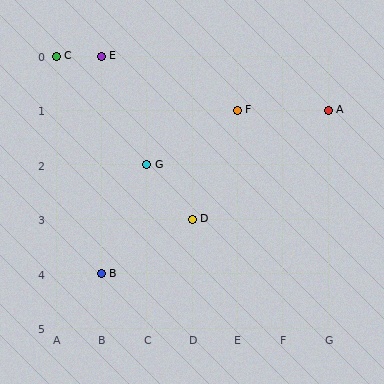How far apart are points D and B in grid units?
Points D and B are 2 columns and 1 row apart (about 2.2 grid units diagonally).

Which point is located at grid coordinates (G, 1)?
Point A is at (G, 1).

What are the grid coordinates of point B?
Point B is at grid coordinates (B, 4).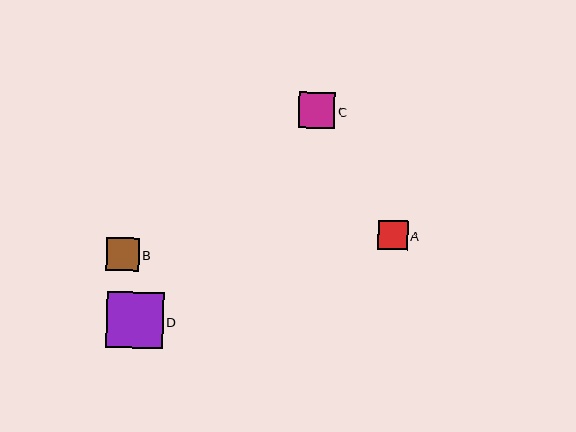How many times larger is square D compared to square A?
Square D is approximately 1.9 times the size of square A.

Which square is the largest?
Square D is the largest with a size of approximately 57 pixels.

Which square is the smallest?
Square A is the smallest with a size of approximately 30 pixels.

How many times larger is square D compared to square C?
Square D is approximately 1.6 times the size of square C.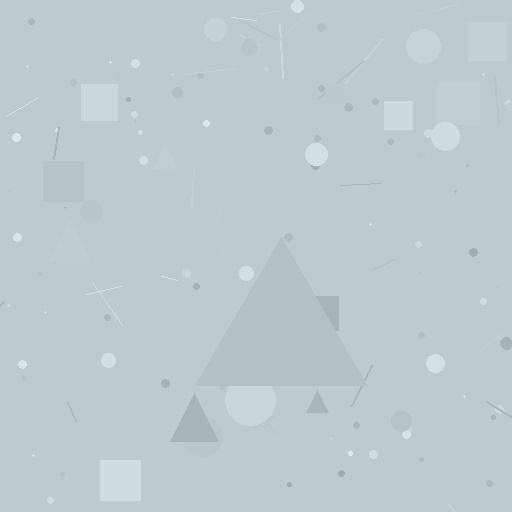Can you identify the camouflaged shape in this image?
The camouflaged shape is a triangle.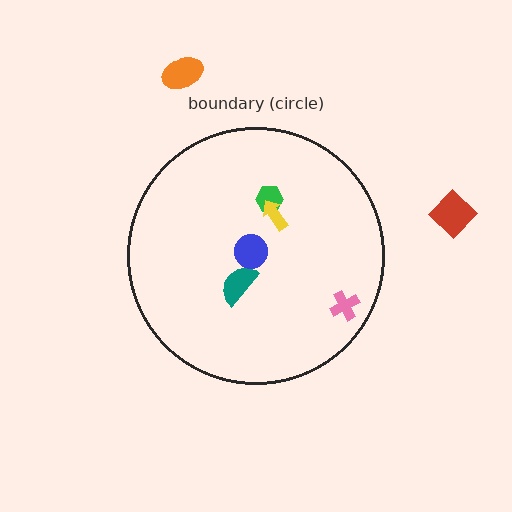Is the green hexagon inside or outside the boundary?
Inside.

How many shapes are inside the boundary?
5 inside, 2 outside.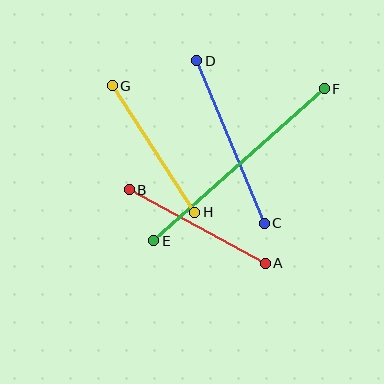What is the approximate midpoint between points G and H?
The midpoint is at approximately (153, 149) pixels.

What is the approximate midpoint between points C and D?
The midpoint is at approximately (231, 142) pixels.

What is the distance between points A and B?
The distance is approximately 155 pixels.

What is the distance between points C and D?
The distance is approximately 176 pixels.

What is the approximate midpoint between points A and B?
The midpoint is at approximately (197, 226) pixels.